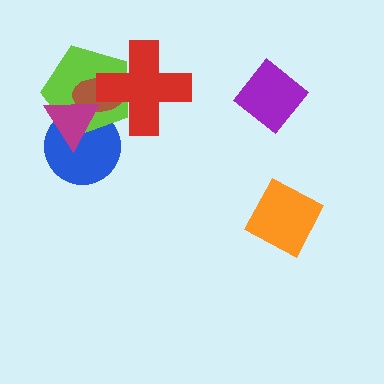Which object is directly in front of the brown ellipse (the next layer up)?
The magenta triangle is directly in front of the brown ellipse.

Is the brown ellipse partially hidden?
Yes, it is partially covered by another shape.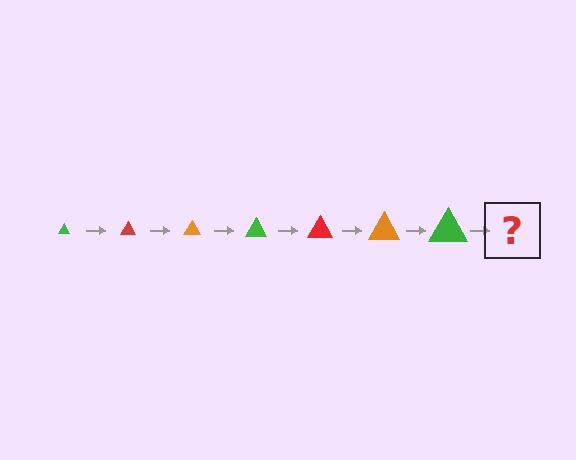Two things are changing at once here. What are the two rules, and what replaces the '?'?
The two rules are that the triangle grows larger each step and the color cycles through green, red, and orange. The '?' should be a red triangle, larger than the previous one.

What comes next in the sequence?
The next element should be a red triangle, larger than the previous one.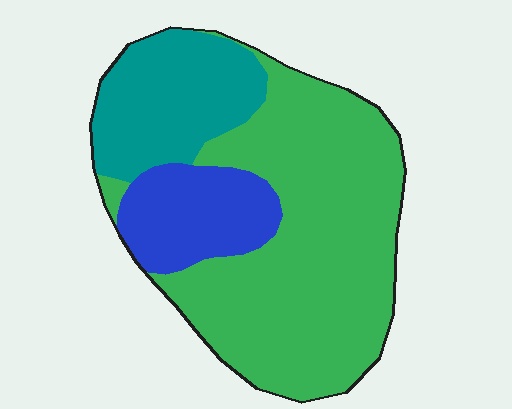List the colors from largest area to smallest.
From largest to smallest: green, teal, blue.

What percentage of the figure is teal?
Teal covers around 20% of the figure.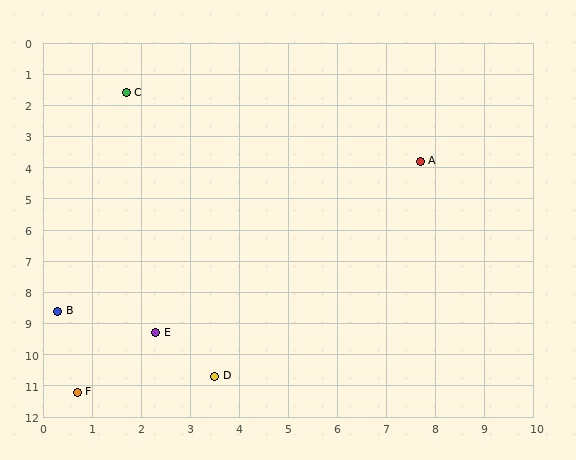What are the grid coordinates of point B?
Point B is at approximately (0.3, 8.6).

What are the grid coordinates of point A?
Point A is at approximately (7.7, 3.8).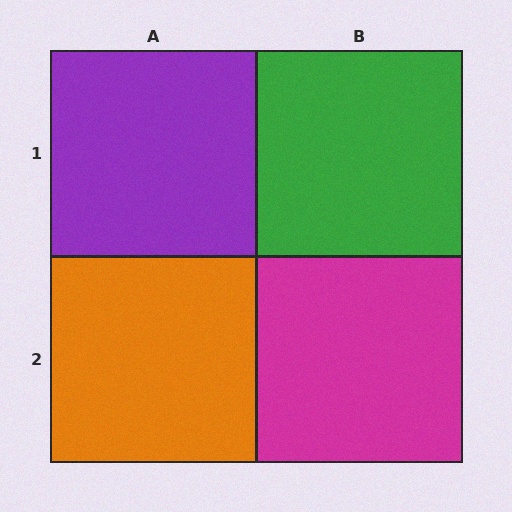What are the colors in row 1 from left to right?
Purple, green.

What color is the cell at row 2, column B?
Magenta.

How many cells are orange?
1 cell is orange.